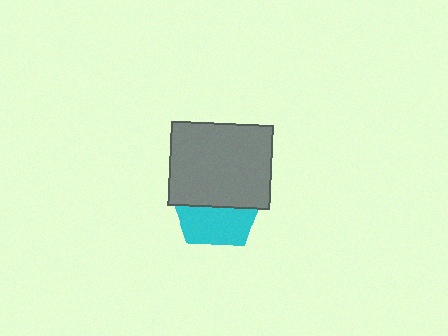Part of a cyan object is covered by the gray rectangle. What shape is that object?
It is a pentagon.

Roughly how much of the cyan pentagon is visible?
A small part of it is visible (roughly 44%).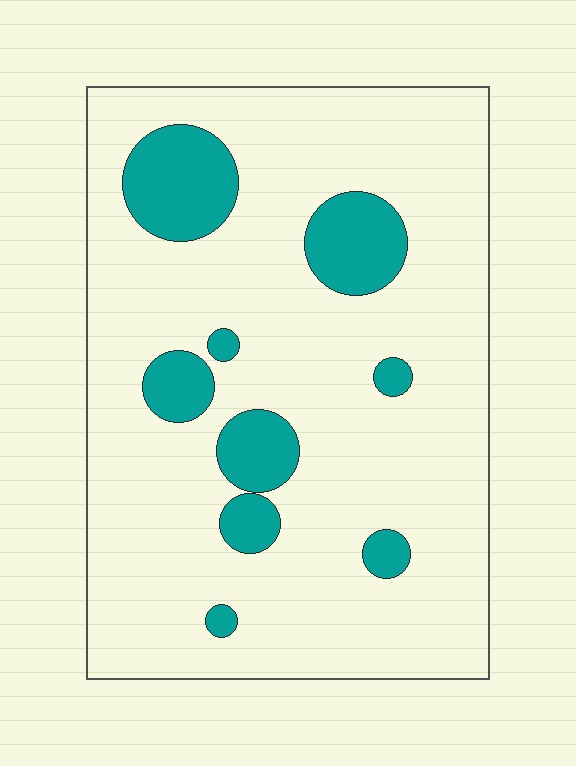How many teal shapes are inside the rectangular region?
9.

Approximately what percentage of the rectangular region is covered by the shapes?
Approximately 15%.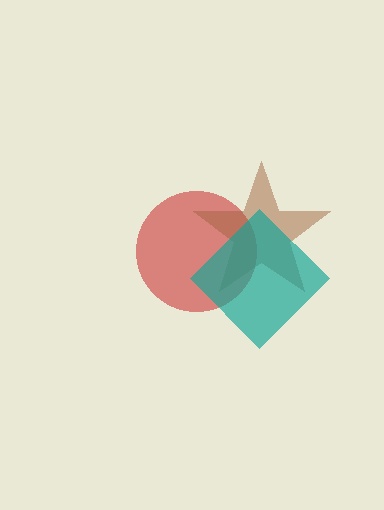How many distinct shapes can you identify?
There are 3 distinct shapes: a red circle, a brown star, a teal diamond.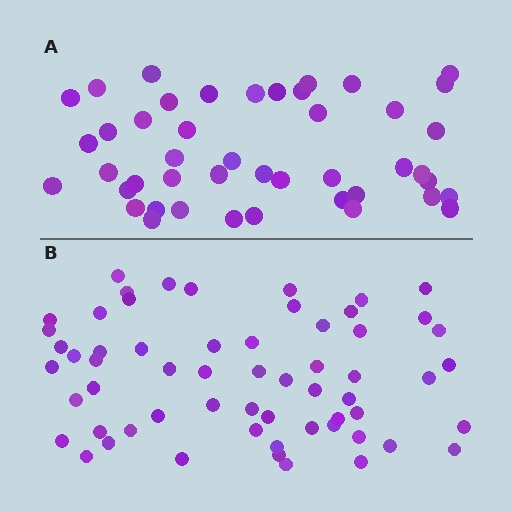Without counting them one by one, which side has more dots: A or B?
Region B (the bottom region) has more dots.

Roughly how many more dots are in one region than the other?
Region B has approximately 15 more dots than region A.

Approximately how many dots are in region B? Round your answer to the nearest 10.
About 60 dots.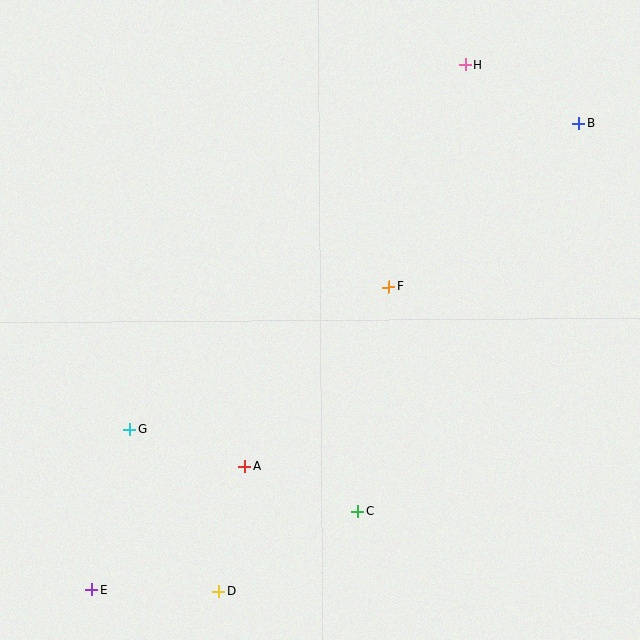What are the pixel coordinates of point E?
Point E is at (91, 589).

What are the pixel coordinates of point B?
Point B is at (578, 123).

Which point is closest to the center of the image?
Point F at (389, 287) is closest to the center.